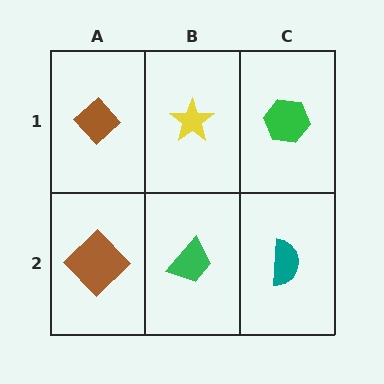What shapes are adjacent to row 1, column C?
A teal semicircle (row 2, column C), a yellow star (row 1, column B).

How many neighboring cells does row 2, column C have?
2.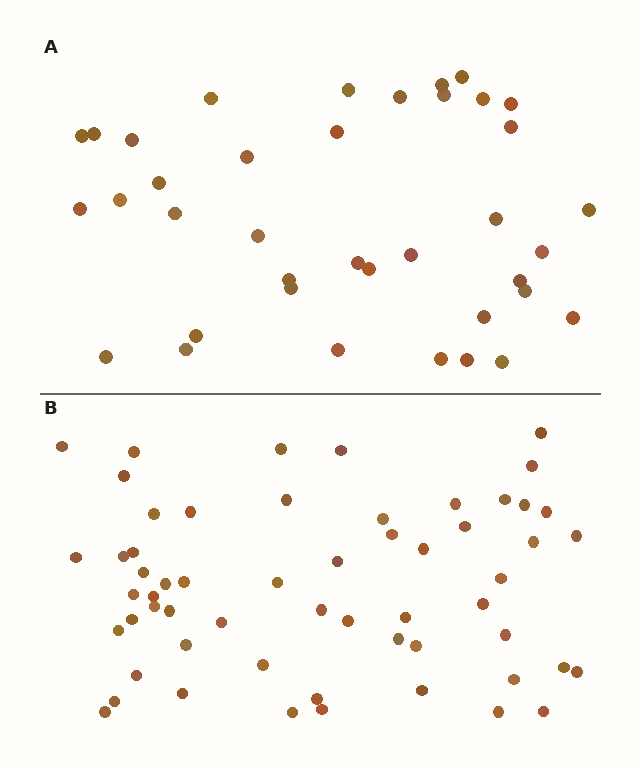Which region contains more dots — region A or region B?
Region B (the bottom region) has more dots.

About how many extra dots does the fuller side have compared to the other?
Region B has approximately 20 more dots than region A.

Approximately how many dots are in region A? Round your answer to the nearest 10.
About 40 dots. (The exact count is 38, which rounds to 40.)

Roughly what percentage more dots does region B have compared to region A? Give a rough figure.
About 55% more.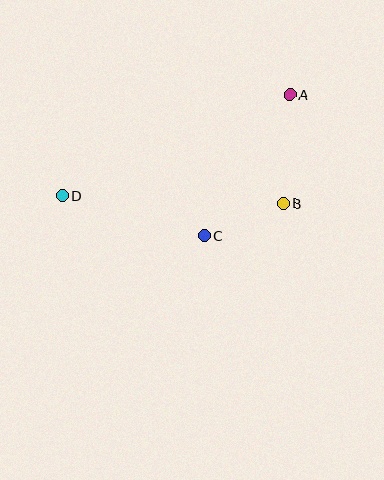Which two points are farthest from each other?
Points A and D are farthest from each other.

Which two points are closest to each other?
Points B and C are closest to each other.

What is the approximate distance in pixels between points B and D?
The distance between B and D is approximately 221 pixels.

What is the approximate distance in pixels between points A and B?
The distance between A and B is approximately 109 pixels.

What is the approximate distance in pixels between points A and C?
The distance between A and C is approximately 165 pixels.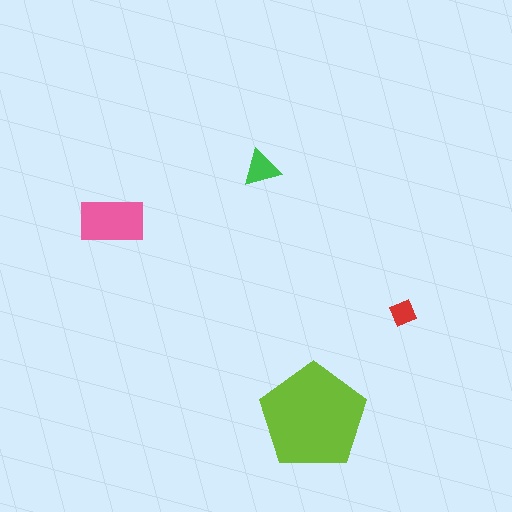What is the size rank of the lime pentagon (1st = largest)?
1st.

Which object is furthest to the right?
The red diamond is rightmost.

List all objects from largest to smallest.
The lime pentagon, the pink rectangle, the green triangle, the red diamond.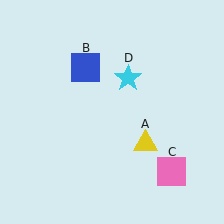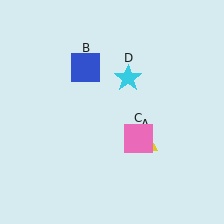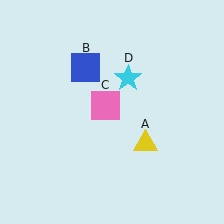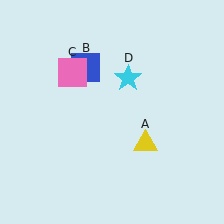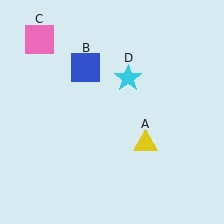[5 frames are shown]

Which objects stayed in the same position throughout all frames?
Yellow triangle (object A) and blue square (object B) and cyan star (object D) remained stationary.